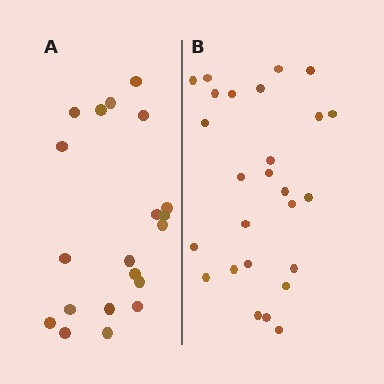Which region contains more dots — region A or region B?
Region B (the right region) has more dots.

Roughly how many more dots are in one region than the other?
Region B has about 6 more dots than region A.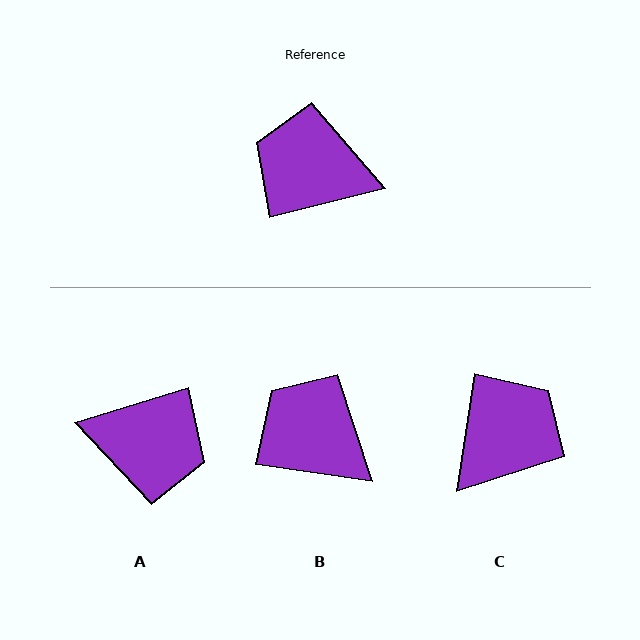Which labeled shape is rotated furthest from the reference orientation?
A, about 178 degrees away.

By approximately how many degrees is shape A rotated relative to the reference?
Approximately 178 degrees clockwise.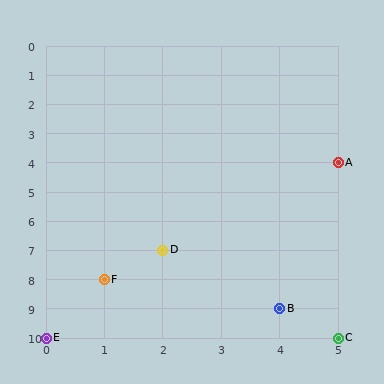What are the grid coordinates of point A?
Point A is at grid coordinates (5, 4).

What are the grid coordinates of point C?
Point C is at grid coordinates (5, 10).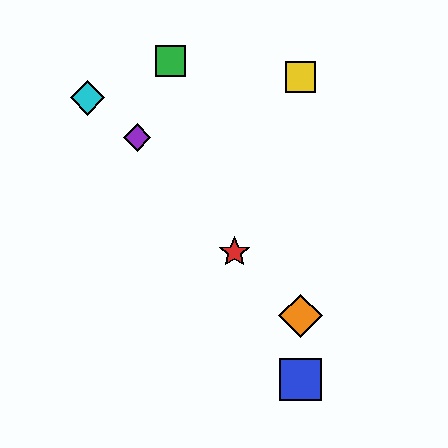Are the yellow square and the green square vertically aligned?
No, the yellow square is at x≈301 and the green square is at x≈170.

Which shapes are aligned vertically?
The blue square, the yellow square, the orange diamond are aligned vertically.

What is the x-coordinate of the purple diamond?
The purple diamond is at x≈137.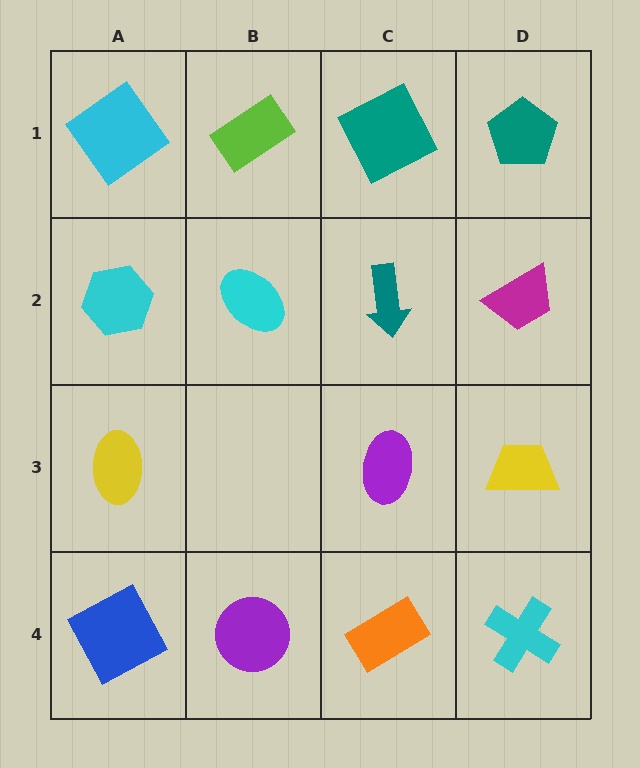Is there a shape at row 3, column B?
No, that cell is empty.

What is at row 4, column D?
A cyan cross.